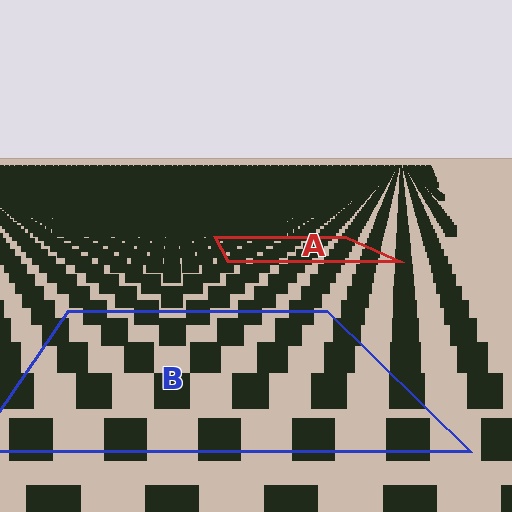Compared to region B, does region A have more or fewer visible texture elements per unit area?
Region A has more texture elements per unit area — they are packed more densely because it is farther away.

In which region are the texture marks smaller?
The texture marks are smaller in region A, because it is farther away.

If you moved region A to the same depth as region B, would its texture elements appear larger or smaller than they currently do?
They would appear larger. At a closer depth, the same texture elements are projected at a bigger on-screen size.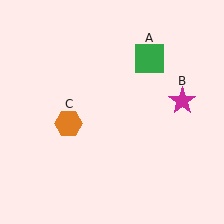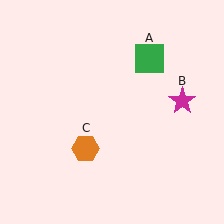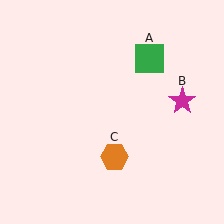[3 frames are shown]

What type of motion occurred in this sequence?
The orange hexagon (object C) rotated counterclockwise around the center of the scene.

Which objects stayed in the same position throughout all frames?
Green square (object A) and magenta star (object B) remained stationary.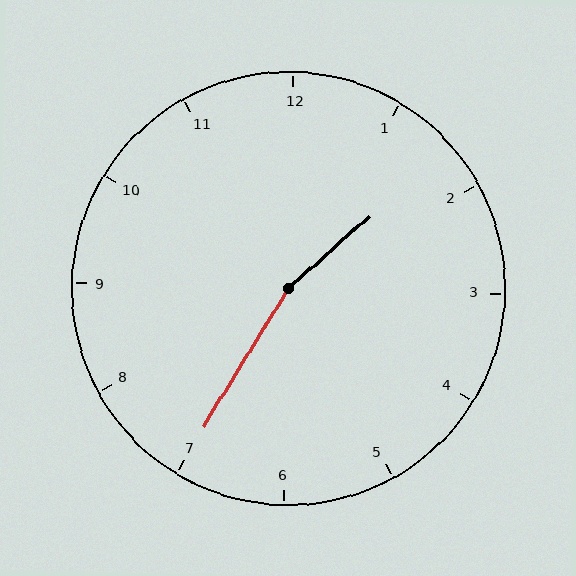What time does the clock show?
1:35.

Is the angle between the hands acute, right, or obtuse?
It is obtuse.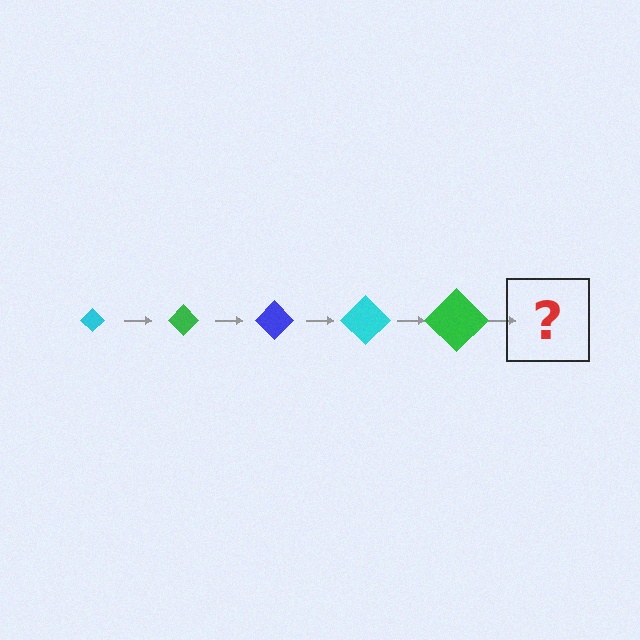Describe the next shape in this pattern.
It should be a blue diamond, larger than the previous one.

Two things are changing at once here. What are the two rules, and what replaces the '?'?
The two rules are that the diamond grows larger each step and the color cycles through cyan, green, and blue. The '?' should be a blue diamond, larger than the previous one.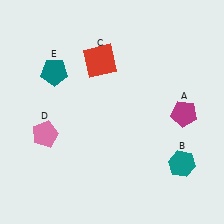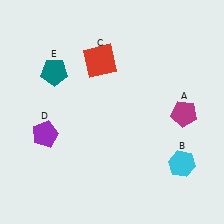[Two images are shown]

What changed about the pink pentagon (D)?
In Image 1, D is pink. In Image 2, it changed to purple.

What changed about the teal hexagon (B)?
In Image 1, B is teal. In Image 2, it changed to cyan.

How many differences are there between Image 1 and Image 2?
There are 2 differences between the two images.